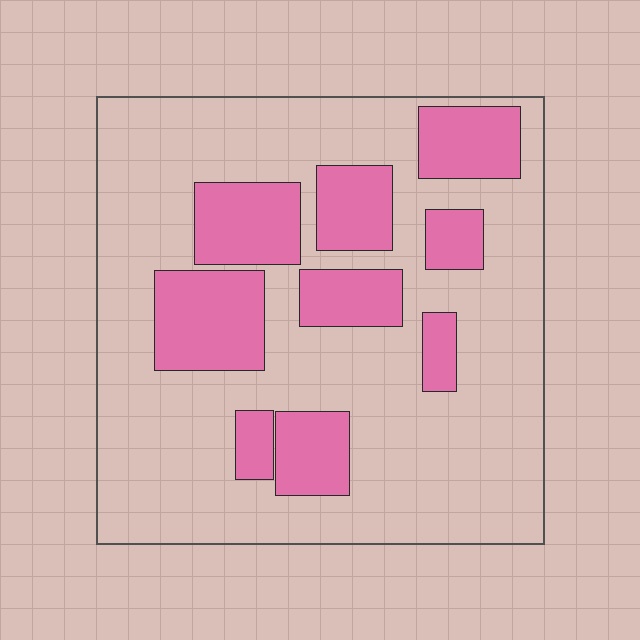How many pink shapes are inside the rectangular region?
9.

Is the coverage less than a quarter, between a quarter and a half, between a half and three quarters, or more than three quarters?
Between a quarter and a half.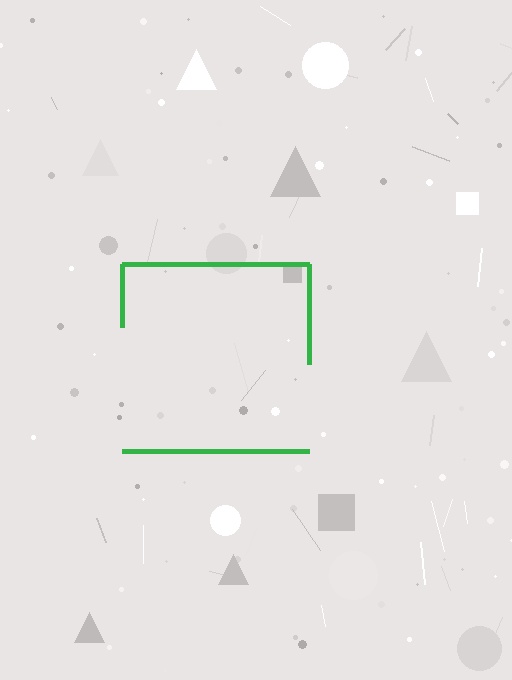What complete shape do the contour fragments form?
The contour fragments form a square.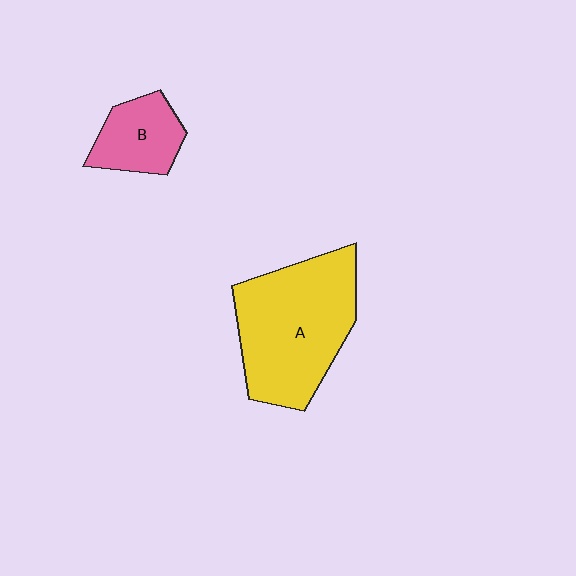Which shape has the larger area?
Shape A (yellow).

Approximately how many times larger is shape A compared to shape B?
Approximately 2.5 times.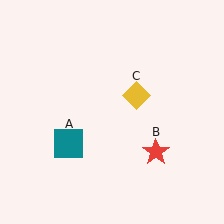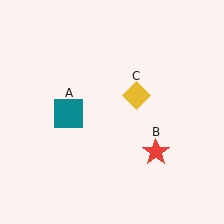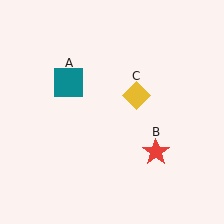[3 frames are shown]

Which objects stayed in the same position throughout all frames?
Red star (object B) and yellow diamond (object C) remained stationary.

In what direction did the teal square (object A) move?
The teal square (object A) moved up.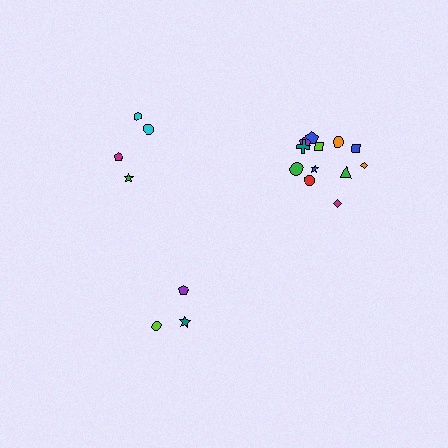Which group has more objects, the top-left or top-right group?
The top-right group.